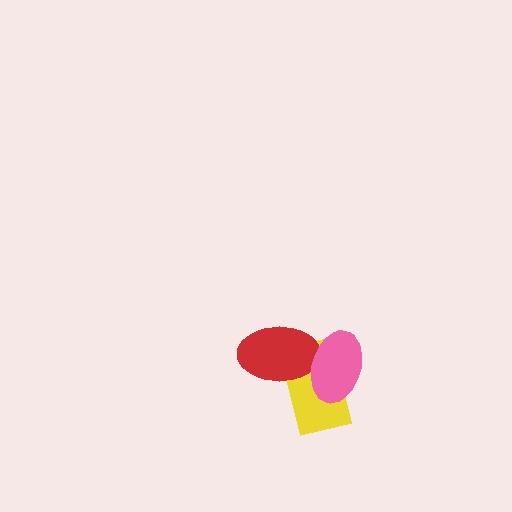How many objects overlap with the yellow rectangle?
2 objects overlap with the yellow rectangle.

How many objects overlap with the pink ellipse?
2 objects overlap with the pink ellipse.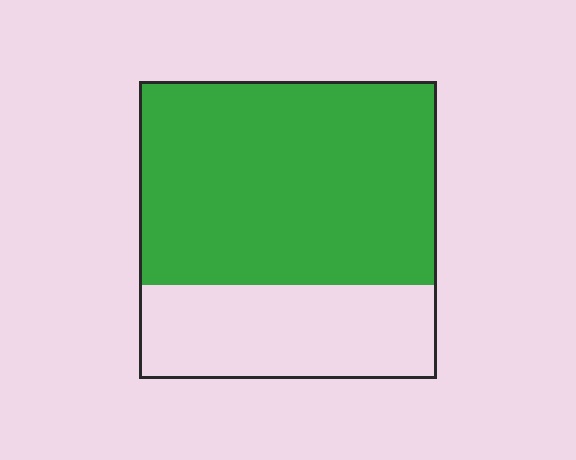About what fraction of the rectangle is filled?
About two thirds (2/3).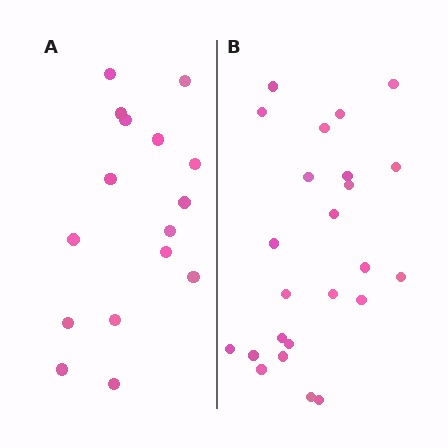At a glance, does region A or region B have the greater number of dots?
Region B (the right region) has more dots.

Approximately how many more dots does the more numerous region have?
Region B has roughly 8 or so more dots than region A.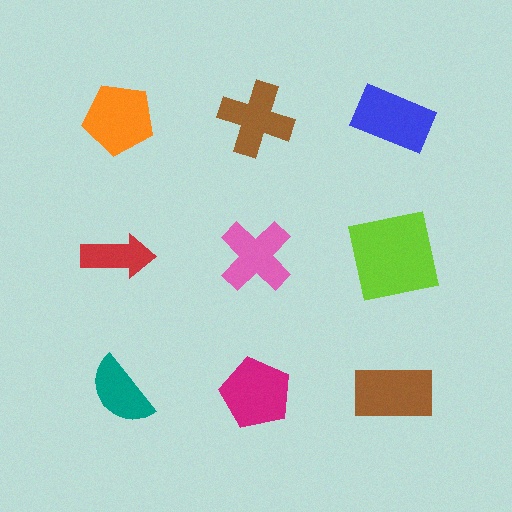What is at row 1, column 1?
An orange pentagon.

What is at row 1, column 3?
A blue rectangle.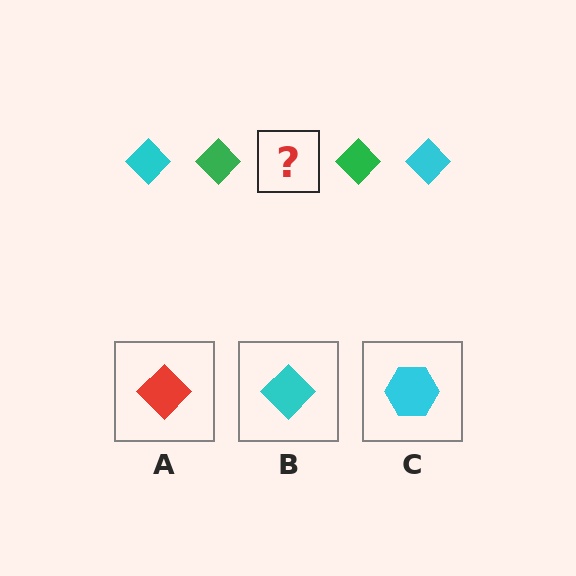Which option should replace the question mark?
Option B.